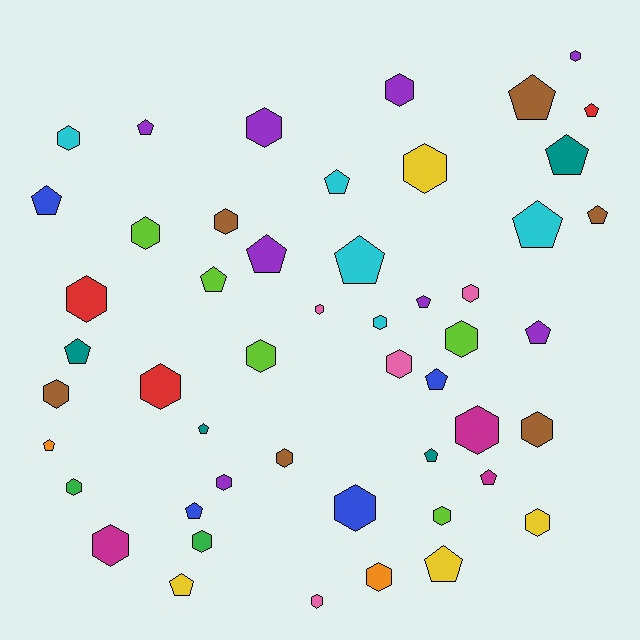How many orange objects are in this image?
There are 2 orange objects.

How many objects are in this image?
There are 50 objects.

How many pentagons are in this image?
There are 22 pentagons.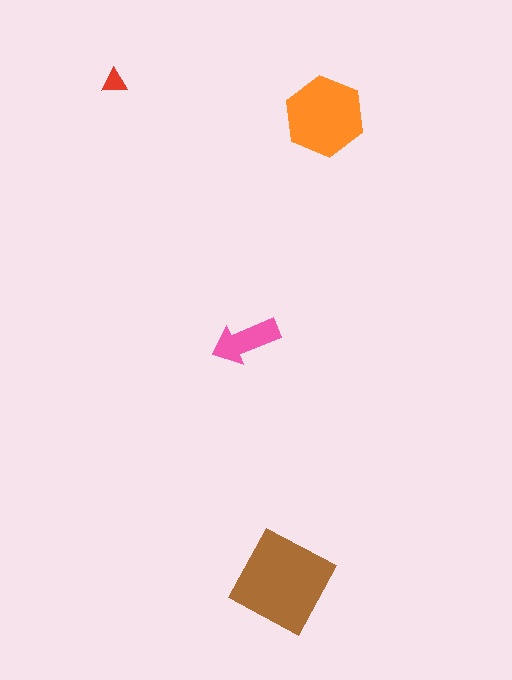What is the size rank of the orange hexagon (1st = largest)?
2nd.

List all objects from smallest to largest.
The red triangle, the pink arrow, the orange hexagon, the brown square.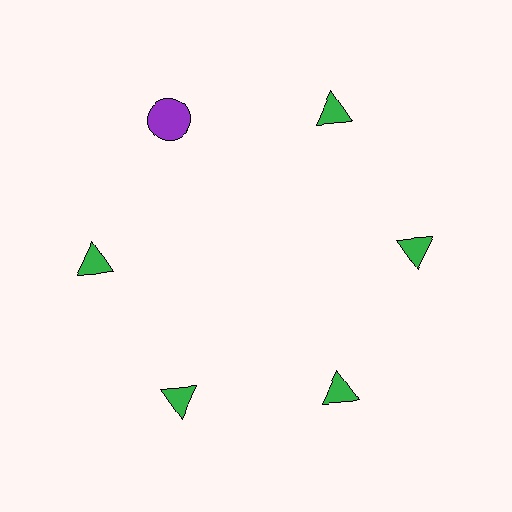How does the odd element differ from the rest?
It differs in both color (purple instead of green) and shape (circle instead of triangle).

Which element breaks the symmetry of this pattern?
The purple circle at roughly the 11 o'clock position breaks the symmetry. All other shapes are green triangles.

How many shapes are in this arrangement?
There are 6 shapes arranged in a ring pattern.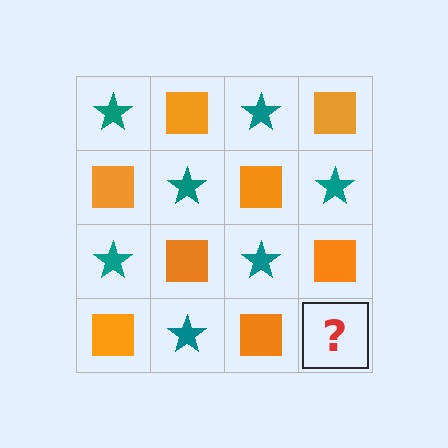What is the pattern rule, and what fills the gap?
The rule is that it alternates teal star and orange square in a checkerboard pattern. The gap should be filled with a teal star.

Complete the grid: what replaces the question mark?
The question mark should be replaced with a teal star.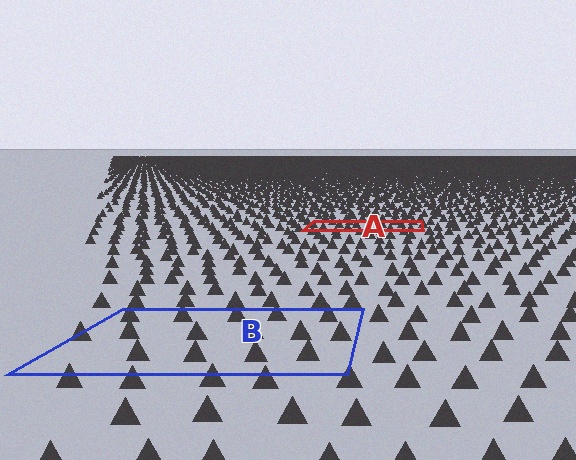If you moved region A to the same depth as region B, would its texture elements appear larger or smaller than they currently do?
They would appear larger. At a closer depth, the same texture elements are projected at a bigger on-screen size.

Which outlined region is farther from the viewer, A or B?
Region A is farther from the viewer — the texture elements inside it appear smaller and more densely packed.